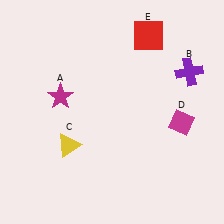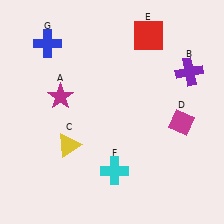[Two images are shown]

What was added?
A cyan cross (F), a blue cross (G) were added in Image 2.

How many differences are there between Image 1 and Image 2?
There are 2 differences between the two images.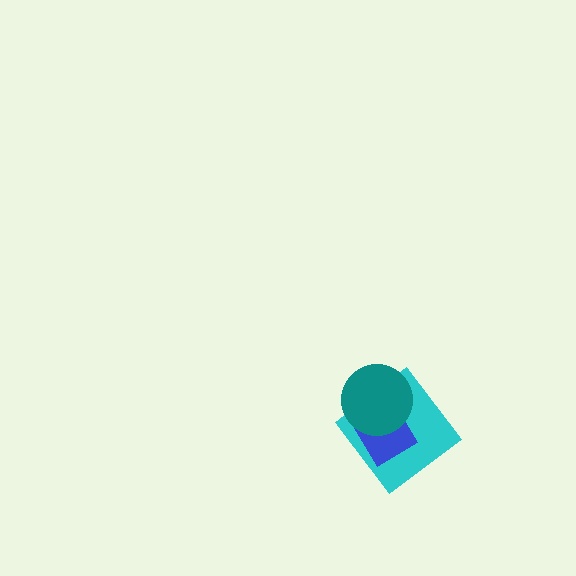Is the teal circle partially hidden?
No, no other shape covers it.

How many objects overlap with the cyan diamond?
2 objects overlap with the cyan diamond.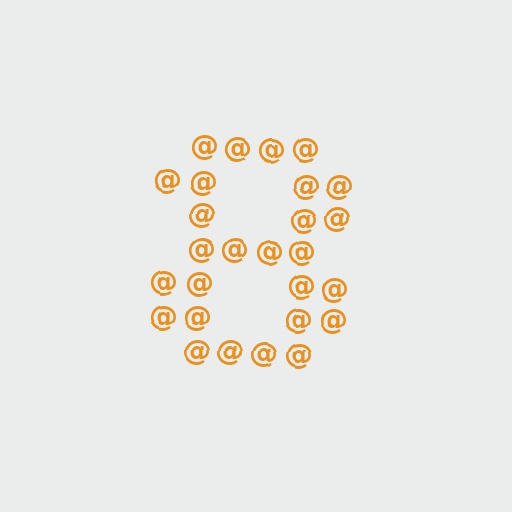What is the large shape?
The large shape is the digit 8.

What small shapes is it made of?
It is made of small at signs.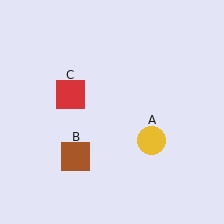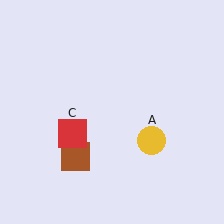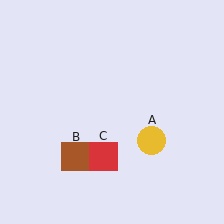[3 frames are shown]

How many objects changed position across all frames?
1 object changed position: red square (object C).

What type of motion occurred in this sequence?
The red square (object C) rotated counterclockwise around the center of the scene.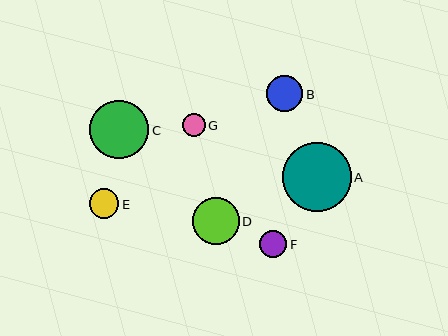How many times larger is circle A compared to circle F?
Circle A is approximately 2.6 times the size of circle F.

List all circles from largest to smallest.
From largest to smallest: A, C, D, B, E, F, G.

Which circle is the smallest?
Circle G is the smallest with a size of approximately 23 pixels.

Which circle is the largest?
Circle A is the largest with a size of approximately 69 pixels.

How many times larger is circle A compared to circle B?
Circle A is approximately 1.9 times the size of circle B.